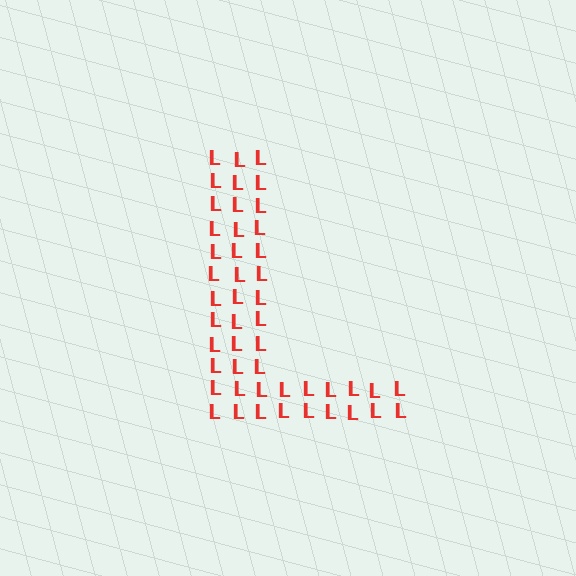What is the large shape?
The large shape is the letter L.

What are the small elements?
The small elements are letter L's.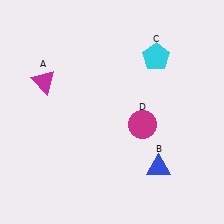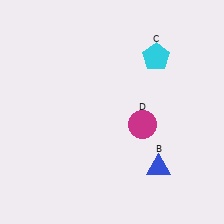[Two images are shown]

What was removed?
The magenta triangle (A) was removed in Image 2.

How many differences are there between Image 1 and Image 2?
There is 1 difference between the two images.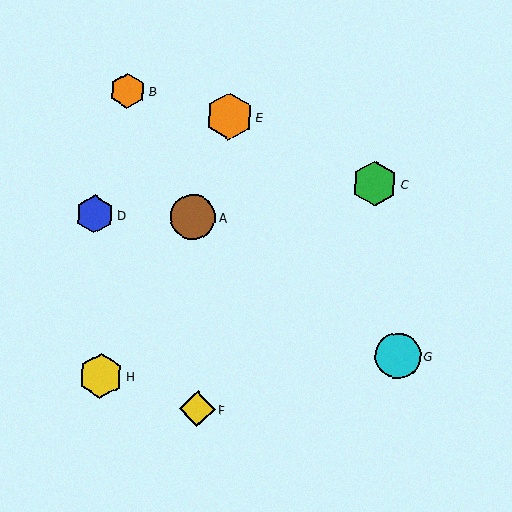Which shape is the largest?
The orange hexagon (labeled E) is the largest.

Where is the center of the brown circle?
The center of the brown circle is at (193, 217).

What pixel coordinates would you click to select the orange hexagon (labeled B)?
Click at (128, 91) to select the orange hexagon B.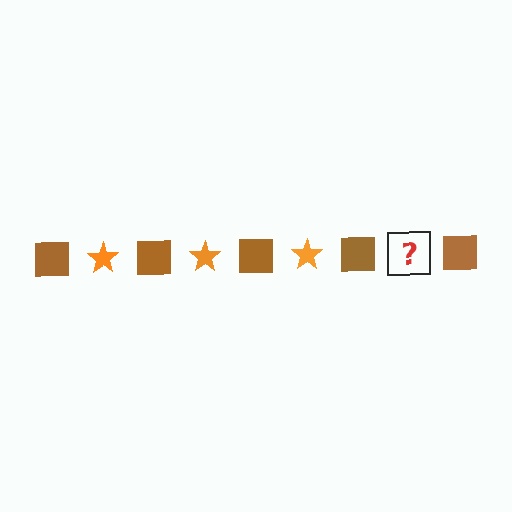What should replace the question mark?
The question mark should be replaced with an orange star.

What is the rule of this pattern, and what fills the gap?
The rule is that the pattern alternates between brown square and orange star. The gap should be filled with an orange star.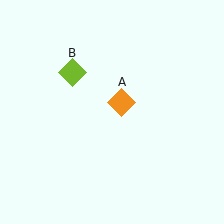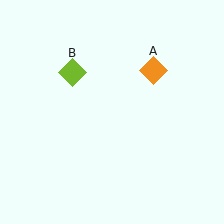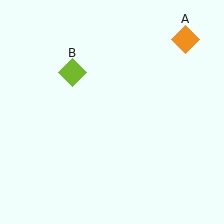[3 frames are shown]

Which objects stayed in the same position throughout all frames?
Lime diamond (object B) remained stationary.